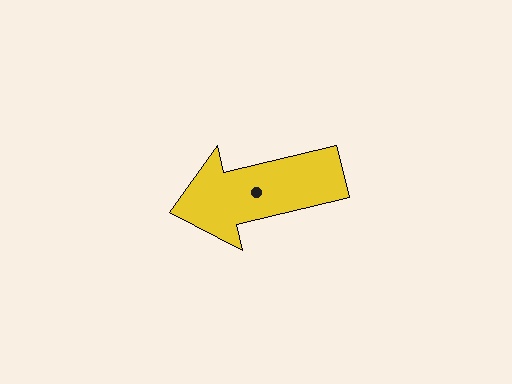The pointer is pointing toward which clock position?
Roughly 9 o'clock.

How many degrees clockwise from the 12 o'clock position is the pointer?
Approximately 257 degrees.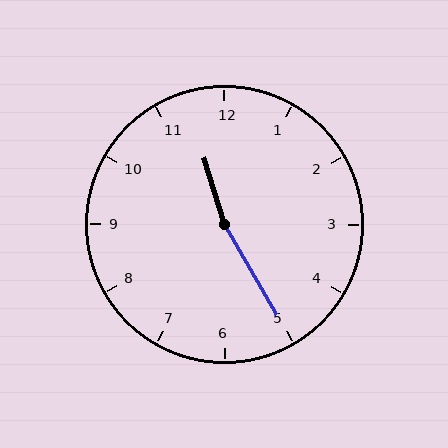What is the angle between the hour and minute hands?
Approximately 168 degrees.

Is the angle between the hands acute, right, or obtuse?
It is obtuse.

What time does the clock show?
11:25.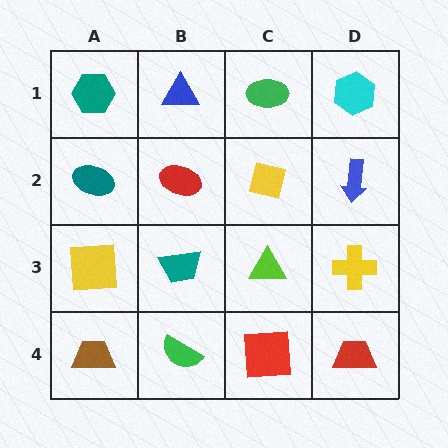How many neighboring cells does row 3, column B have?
4.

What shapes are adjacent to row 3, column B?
A red ellipse (row 2, column B), a green semicircle (row 4, column B), a yellow square (row 3, column A), a lime triangle (row 3, column C).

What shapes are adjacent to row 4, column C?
A lime triangle (row 3, column C), a green semicircle (row 4, column B), a red trapezoid (row 4, column D).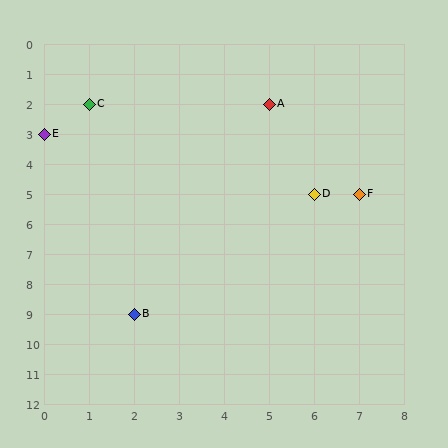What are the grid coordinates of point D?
Point D is at grid coordinates (6, 5).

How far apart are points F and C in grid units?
Points F and C are 6 columns and 3 rows apart (about 6.7 grid units diagonally).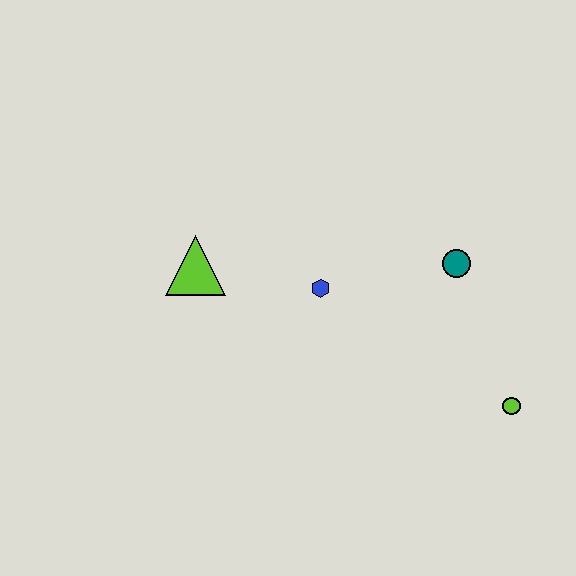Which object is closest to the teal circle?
The blue hexagon is closest to the teal circle.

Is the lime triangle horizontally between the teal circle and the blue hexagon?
No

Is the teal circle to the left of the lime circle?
Yes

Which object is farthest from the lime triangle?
The lime circle is farthest from the lime triangle.